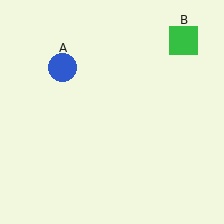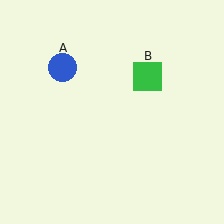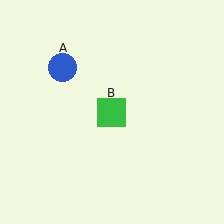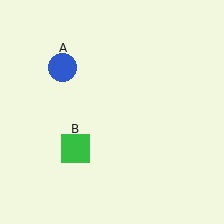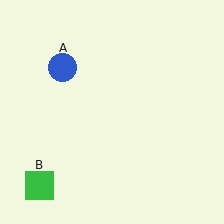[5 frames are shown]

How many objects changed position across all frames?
1 object changed position: green square (object B).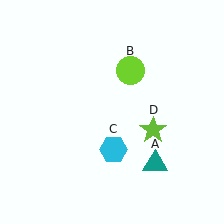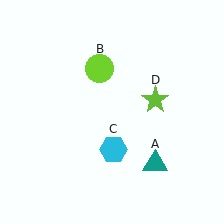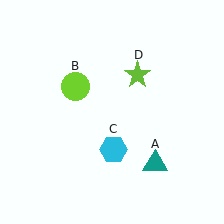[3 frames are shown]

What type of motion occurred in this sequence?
The lime circle (object B), lime star (object D) rotated counterclockwise around the center of the scene.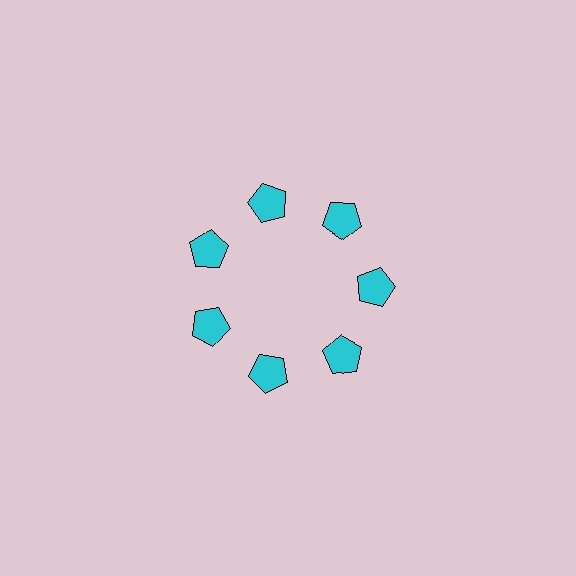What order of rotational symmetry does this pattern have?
This pattern has 7-fold rotational symmetry.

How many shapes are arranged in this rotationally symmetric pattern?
There are 7 shapes, arranged in 7 groups of 1.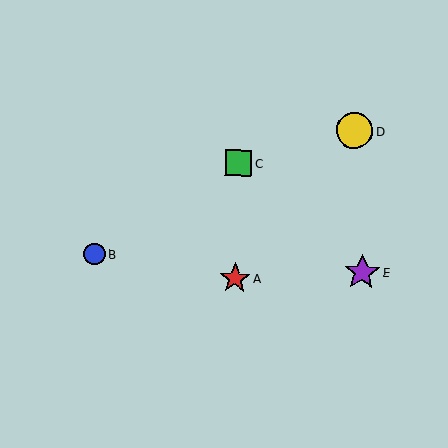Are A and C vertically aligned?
Yes, both are at x≈235.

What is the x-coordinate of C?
Object C is at x≈239.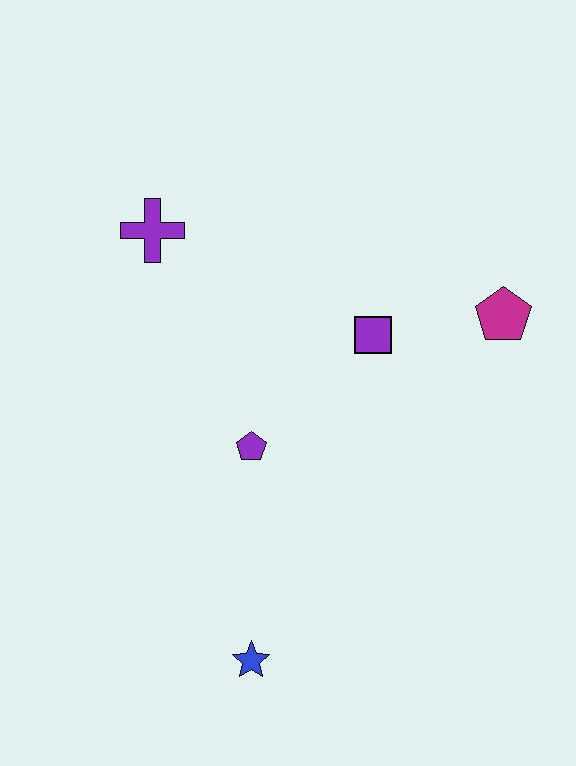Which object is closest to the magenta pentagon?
The purple square is closest to the magenta pentagon.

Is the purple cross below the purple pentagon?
No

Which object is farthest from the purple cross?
The blue star is farthest from the purple cross.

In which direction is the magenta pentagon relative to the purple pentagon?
The magenta pentagon is to the right of the purple pentagon.